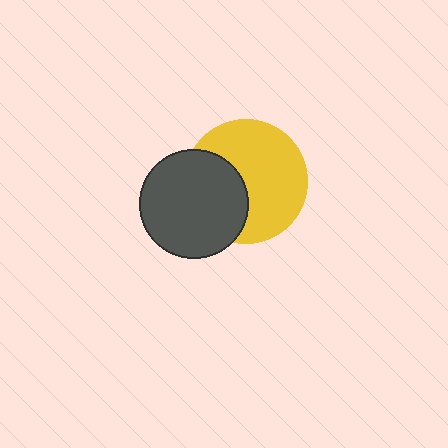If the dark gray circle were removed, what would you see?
You would see the complete yellow circle.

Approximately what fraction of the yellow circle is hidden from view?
Roughly 36% of the yellow circle is hidden behind the dark gray circle.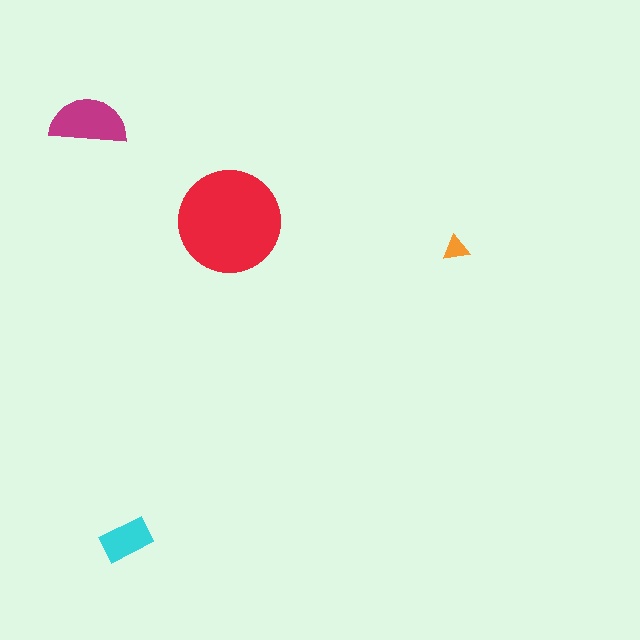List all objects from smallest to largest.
The orange triangle, the cyan rectangle, the magenta semicircle, the red circle.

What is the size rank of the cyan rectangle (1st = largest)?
3rd.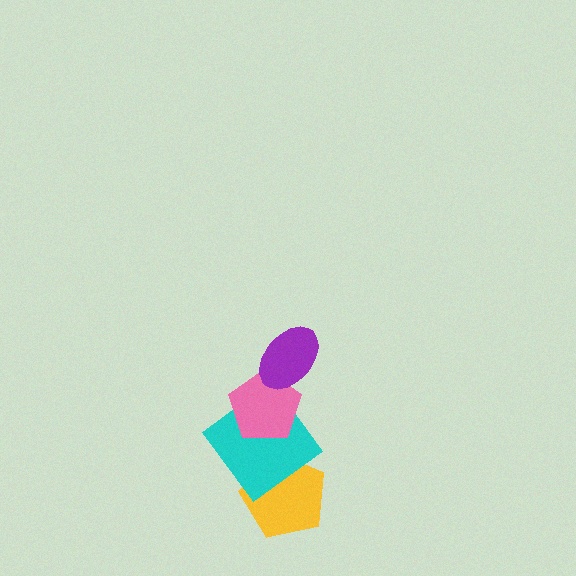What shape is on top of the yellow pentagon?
The cyan diamond is on top of the yellow pentagon.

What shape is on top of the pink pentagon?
The purple ellipse is on top of the pink pentagon.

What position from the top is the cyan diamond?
The cyan diamond is 3rd from the top.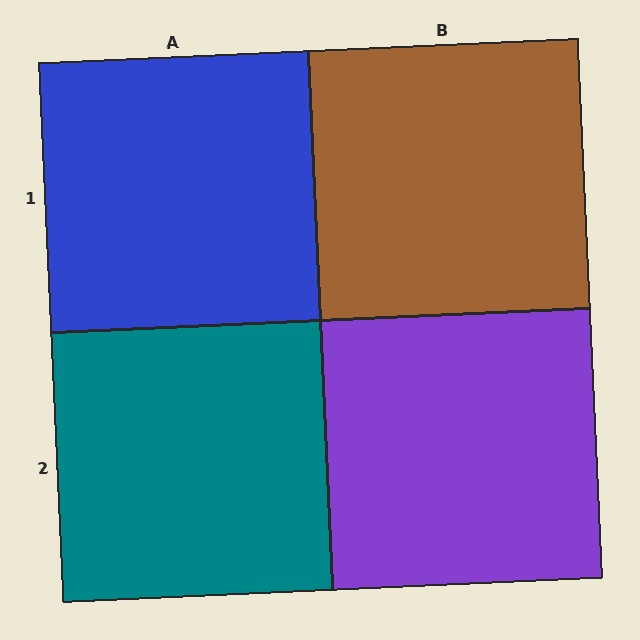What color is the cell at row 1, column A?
Blue.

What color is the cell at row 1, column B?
Brown.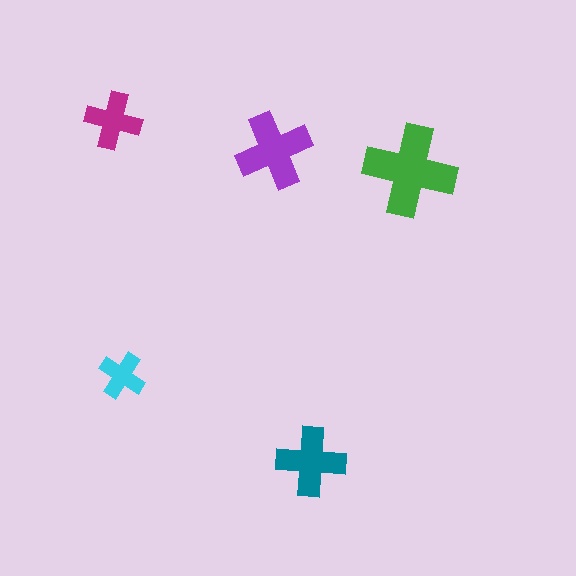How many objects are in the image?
There are 5 objects in the image.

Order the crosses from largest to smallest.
the green one, the purple one, the teal one, the magenta one, the cyan one.